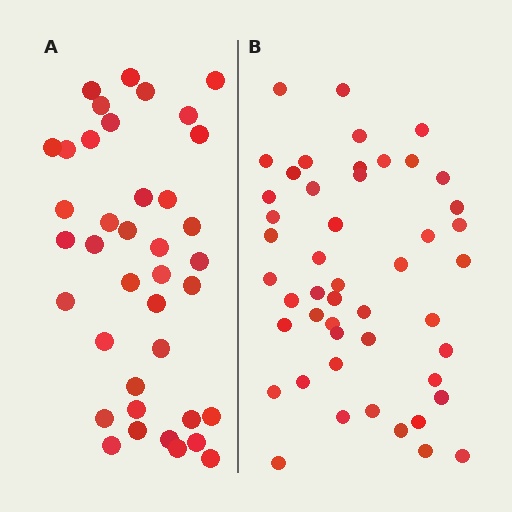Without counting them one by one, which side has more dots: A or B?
Region B (the right region) has more dots.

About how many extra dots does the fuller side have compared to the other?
Region B has roughly 8 or so more dots than region A.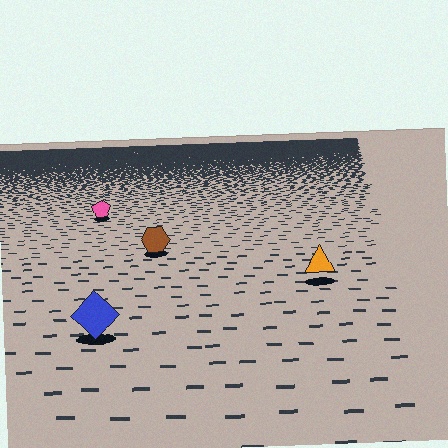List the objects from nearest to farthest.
From nearest to farthest: the blue diamond, the orange triangle, the brown hexagon, the pink pentagon.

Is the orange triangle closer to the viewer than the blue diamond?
No. The blue diamond is closer — you can tell from the texture gradient: the ground texture is coarser near it.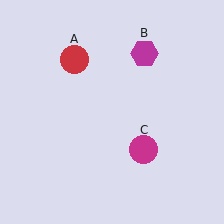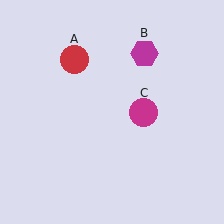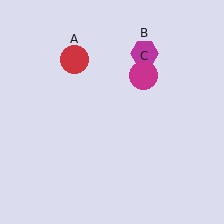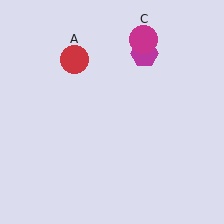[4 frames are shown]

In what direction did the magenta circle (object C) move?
The magenta circle (object C) moved up.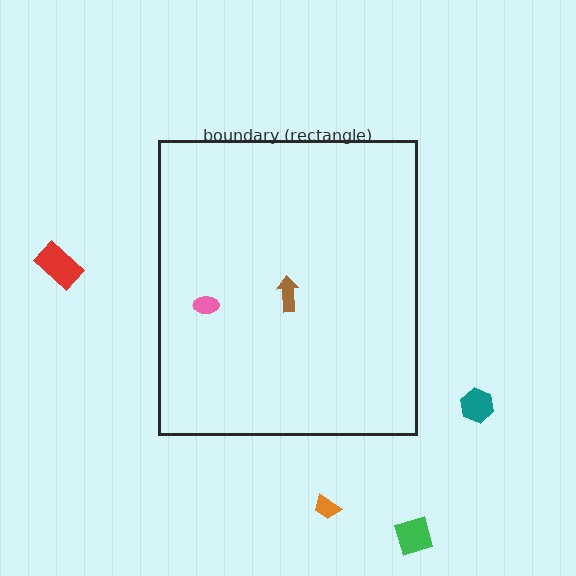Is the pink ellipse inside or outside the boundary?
Inside.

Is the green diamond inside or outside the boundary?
Outside.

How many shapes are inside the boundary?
2 inside, 4 outside.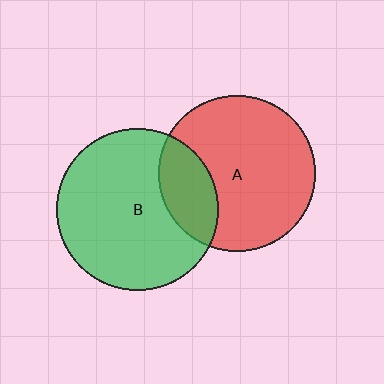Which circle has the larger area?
Circle B (green).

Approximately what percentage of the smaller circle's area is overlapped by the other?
Approximately 25%.